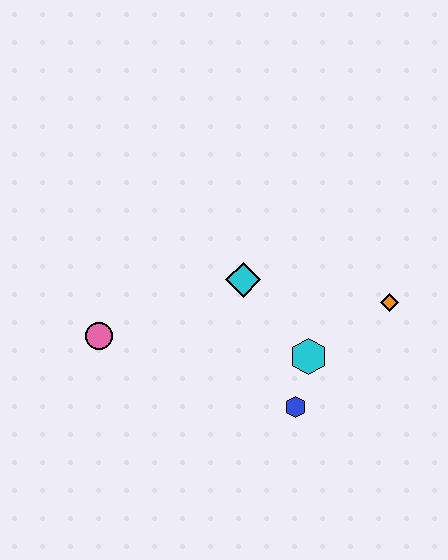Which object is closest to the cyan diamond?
The cyan hexagon is closest to the cyan diamond.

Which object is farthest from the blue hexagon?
The pink circle is farthest from the blue hexagon.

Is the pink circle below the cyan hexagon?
No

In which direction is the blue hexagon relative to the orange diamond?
The blue hexagon is below the orange diamond.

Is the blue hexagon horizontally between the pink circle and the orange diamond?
Yes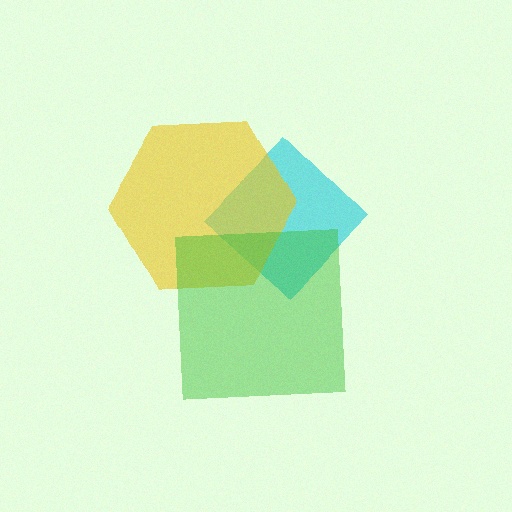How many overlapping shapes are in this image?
There are 3 overlapping shapes in the image.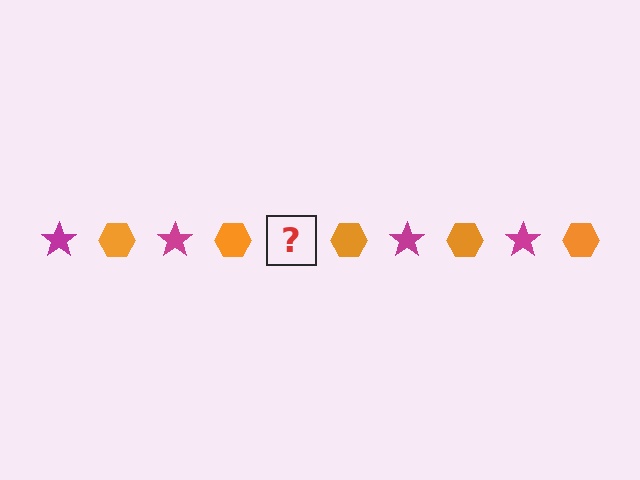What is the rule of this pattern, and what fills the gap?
The rule is that the pattern alternates between magenta star and orange hexagon. The gap should be filled with a magenta star.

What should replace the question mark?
The question mark should be replaced with a magenta star.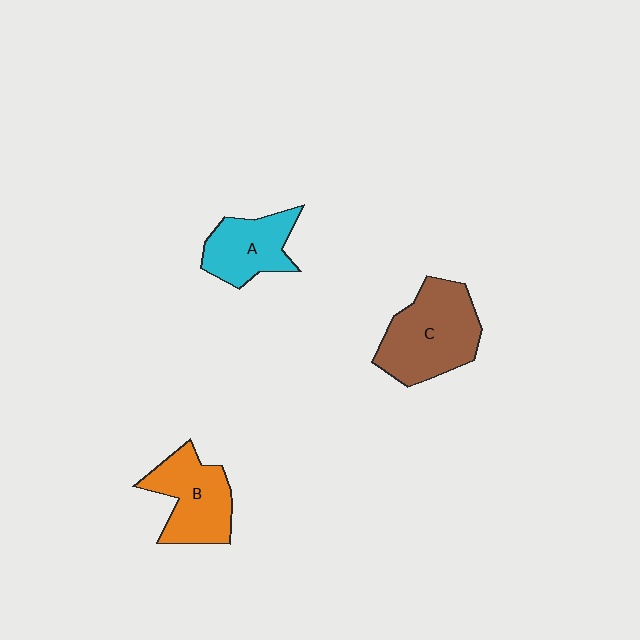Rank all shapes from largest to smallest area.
From largest to smallest: C (brown), B (orange), A (cyan).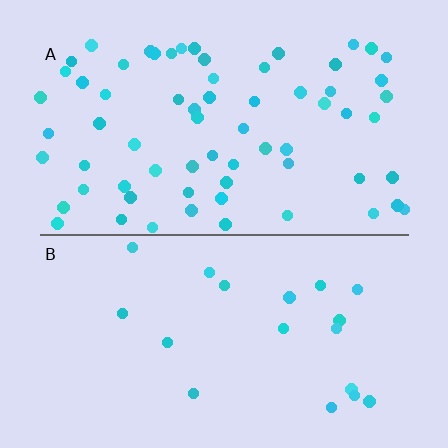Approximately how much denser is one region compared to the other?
Approximately 3.5× — region A over region B.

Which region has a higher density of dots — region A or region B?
A (the top).